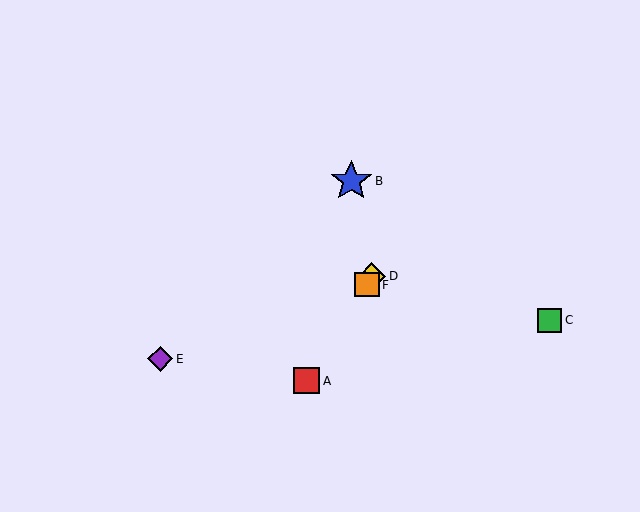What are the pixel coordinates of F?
Object F is at (367, 285).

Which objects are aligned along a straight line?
Objects A, D, F are aligned along a straight line.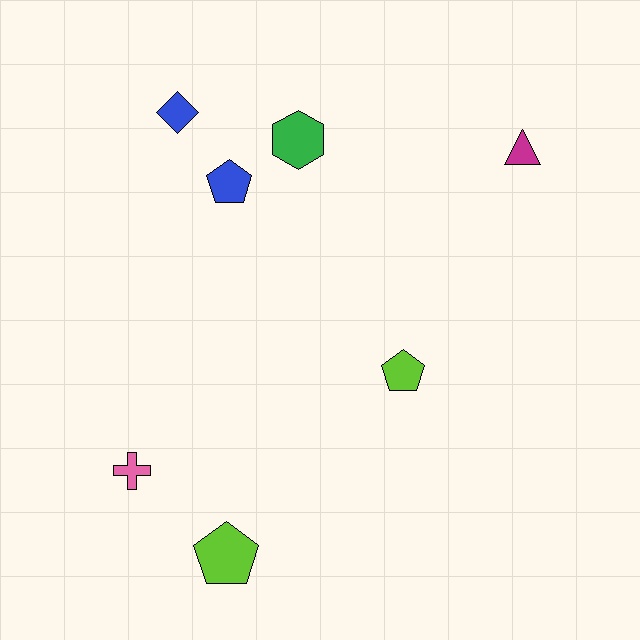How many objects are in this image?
There are 7 objects.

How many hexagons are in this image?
There is 1 hexagon.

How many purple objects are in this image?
There are no purple objects.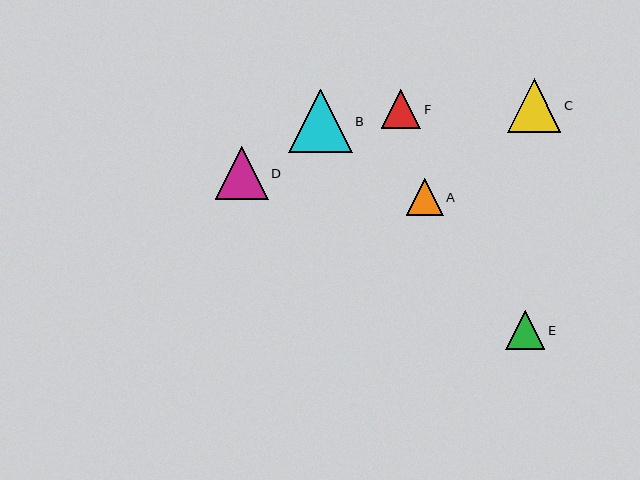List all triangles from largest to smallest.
From largest to smallest: B, C, D, F, E, A.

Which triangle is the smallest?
Triangle A is the smallest with a size of approximately 36 pixels.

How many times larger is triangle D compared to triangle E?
Triangle D is approximately 1.4 times the size of triangle E.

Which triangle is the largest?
Triangle B is the largest with a size of approximately 63 pixels.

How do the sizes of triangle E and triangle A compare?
Triangle E and triangle A are approximately the same size.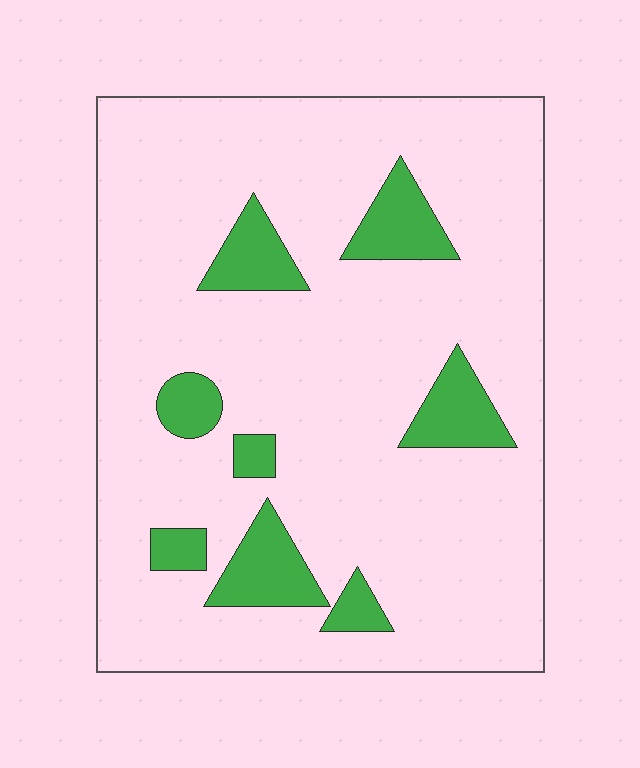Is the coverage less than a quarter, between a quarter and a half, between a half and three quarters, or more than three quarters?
Less than a quarter.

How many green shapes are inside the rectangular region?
8.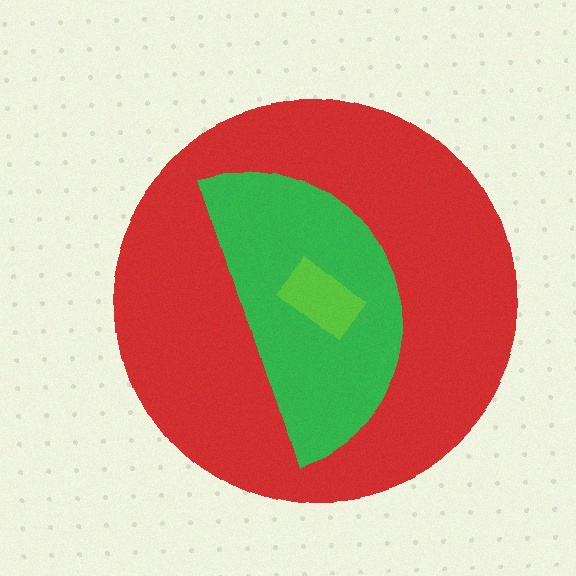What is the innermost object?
The lime rectangle.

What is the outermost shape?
The red circle.